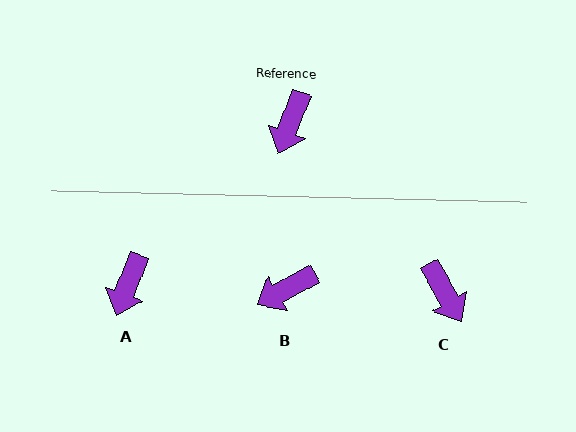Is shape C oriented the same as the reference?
No, it is off by about 50 degrees.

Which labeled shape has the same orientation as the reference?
A.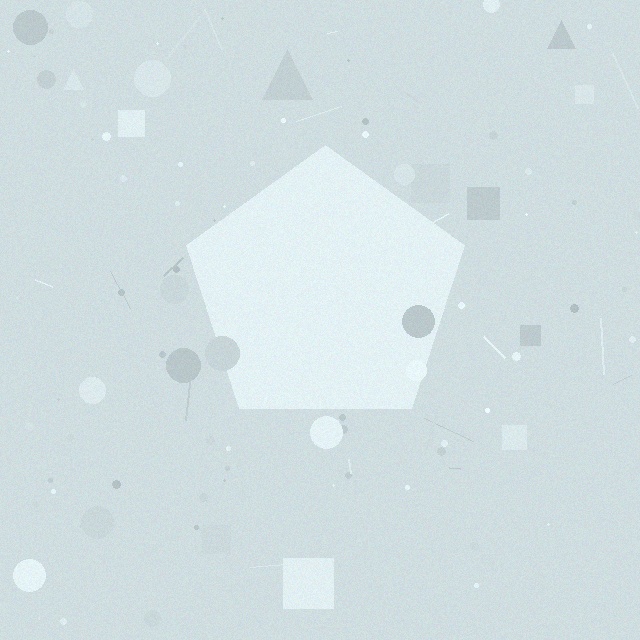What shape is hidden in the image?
A pentagon is hidden in the image.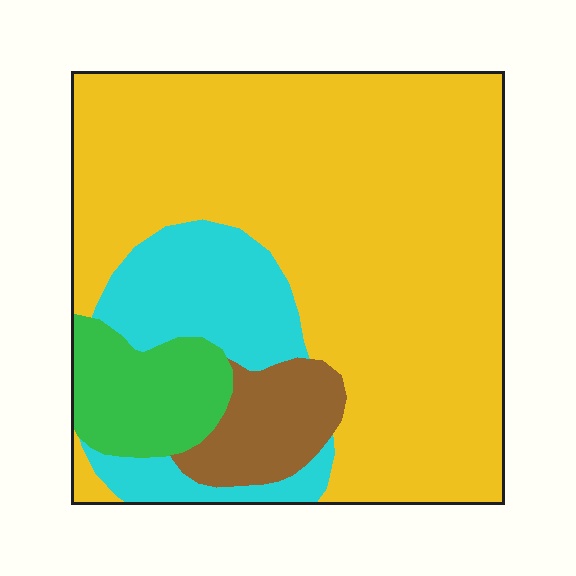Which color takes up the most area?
Yellow, at roughly 70%.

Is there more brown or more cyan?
Cyan.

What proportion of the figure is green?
Green covers roughly 10% of the figure.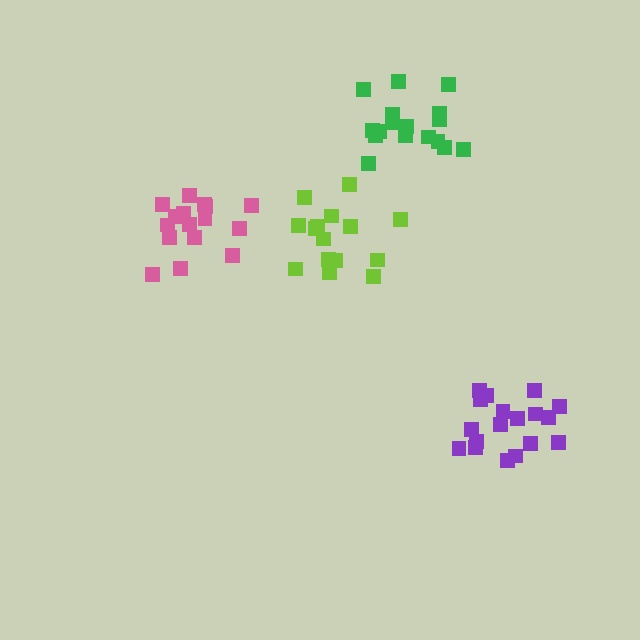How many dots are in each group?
Group 1: 16 dots, Group 2: 15 dots, Group 3: 17 dots, Group 4: 18 dots (66 total).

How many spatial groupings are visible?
There are 4 spatial groupings.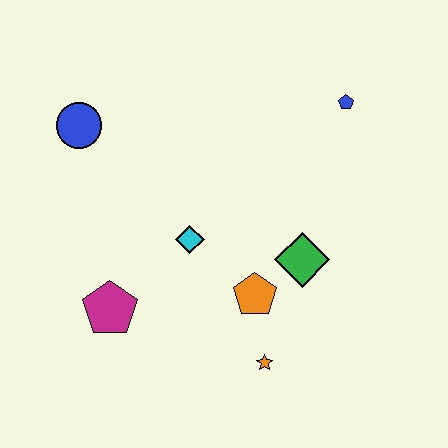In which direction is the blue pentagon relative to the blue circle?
The blue pentagon is to the right of the blue circle.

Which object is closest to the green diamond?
The orange pentagon is closest to the green diamond.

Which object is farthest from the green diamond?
The blue circle is farthest from the green diamond.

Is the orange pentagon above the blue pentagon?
No